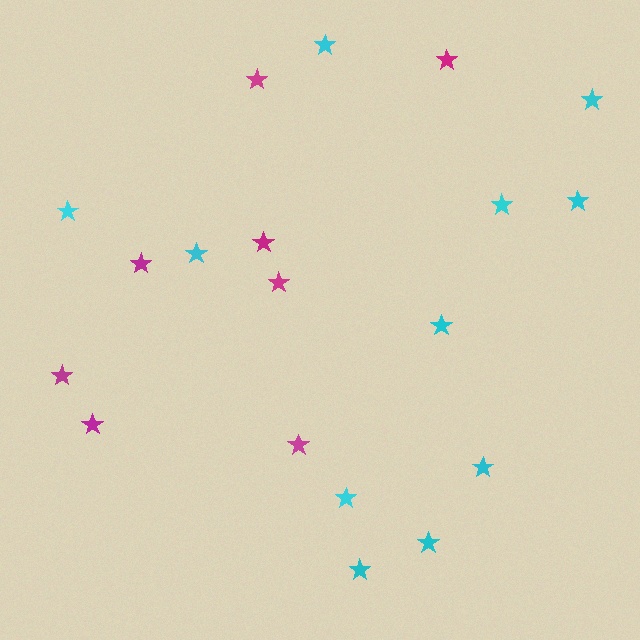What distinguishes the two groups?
There are 2 groups: one group of cyan stars (11) and one group of magenta stars (8).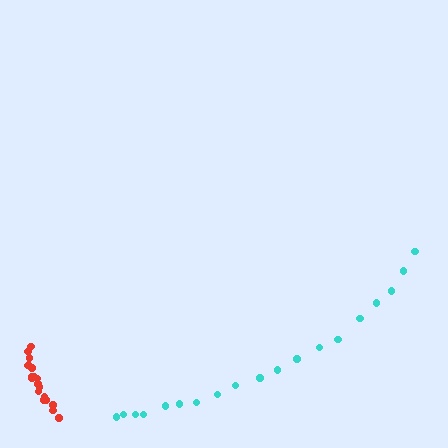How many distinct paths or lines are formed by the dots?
There are 2 distinct paths.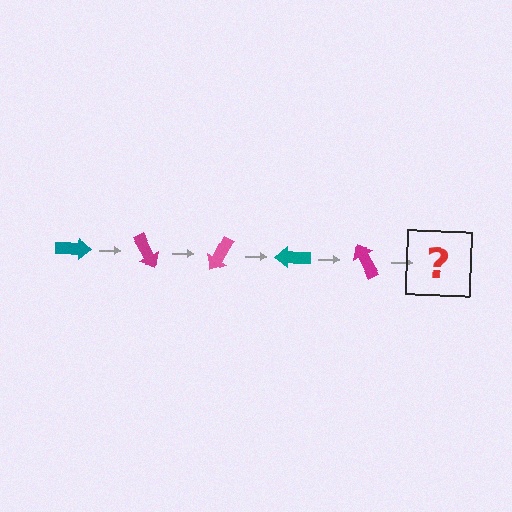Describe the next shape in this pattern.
It should be a pink arrow, rotated 300 degrees from the start.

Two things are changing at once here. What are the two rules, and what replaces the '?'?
The two rules are that it rotates 60 degrees each step and the color cycles through teal, magenta, and pink. The '?' should be a pink arrow, rotated 300 degrees from the start.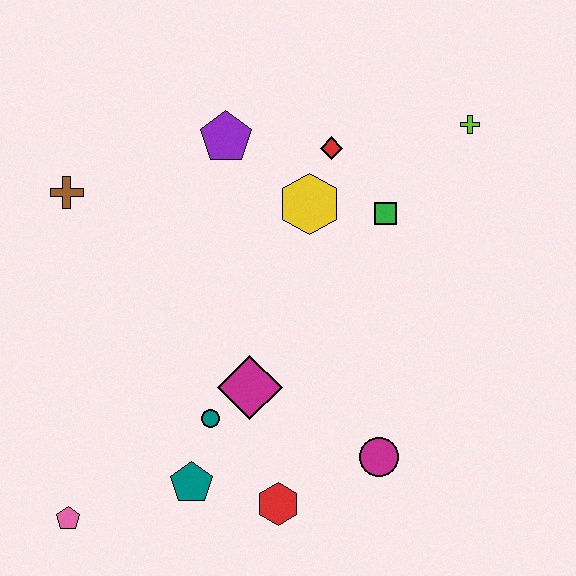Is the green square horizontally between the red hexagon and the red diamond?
No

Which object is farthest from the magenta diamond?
The lime cross is farthest from the magenta diamond.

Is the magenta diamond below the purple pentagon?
Yes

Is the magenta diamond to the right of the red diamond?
No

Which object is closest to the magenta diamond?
The teal circle is closest to the magenta diamond.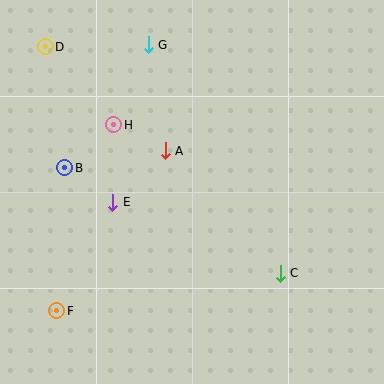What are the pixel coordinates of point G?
Point G is at (148, 45).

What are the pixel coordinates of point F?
Point F is at (57, 311).